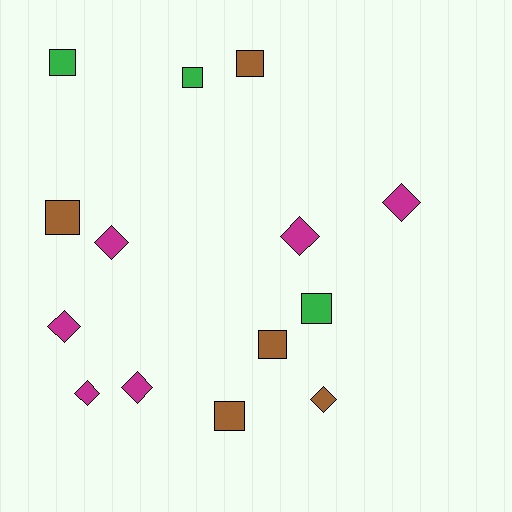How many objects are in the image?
There are 14 objects.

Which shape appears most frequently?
Diamond, with 7 objects.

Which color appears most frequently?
Magenta, with 6 objects.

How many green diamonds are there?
There are no green diamonds.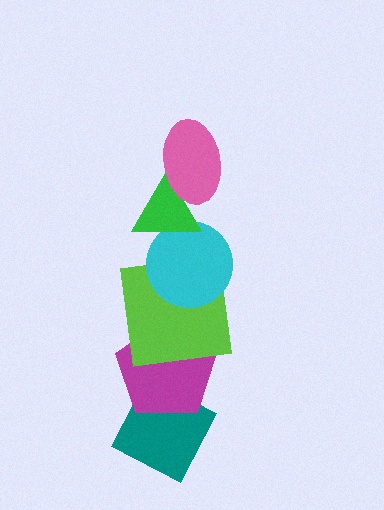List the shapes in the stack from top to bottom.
From top to bottom: the pink ellipse, the green triangle, the cyan circle, the lime square, the magenta pentagon, the teal diamond.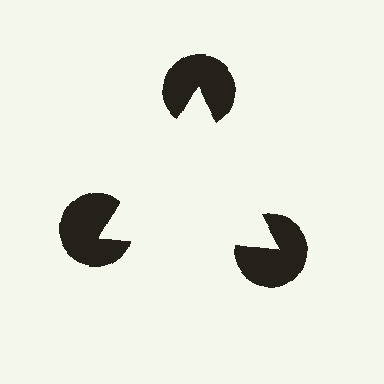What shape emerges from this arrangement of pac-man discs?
An illusory triangle — its edges are inferred from the aligned wedge cuts in the pac-man discs, not physically drawn.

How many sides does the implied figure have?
3 sides.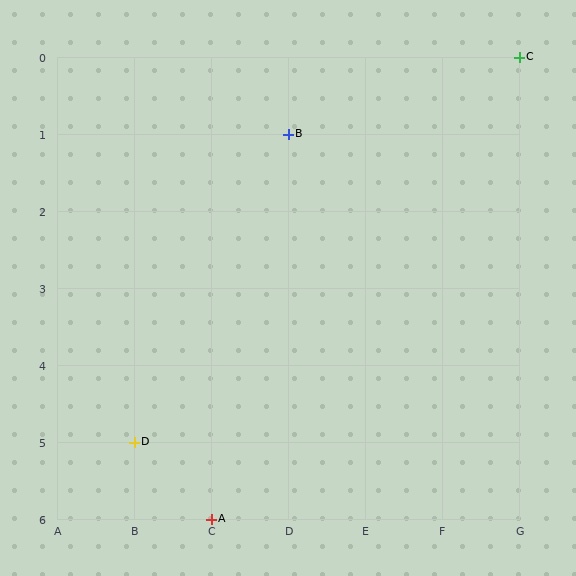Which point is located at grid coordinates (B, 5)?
Point D is at (B, 5).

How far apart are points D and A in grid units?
Points D and A are 1 column and 1 row apart (about 1.4 grid units diagonally).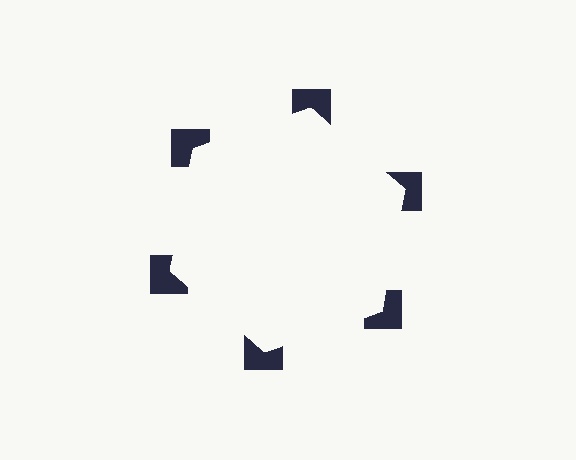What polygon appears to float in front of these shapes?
An illusory hexagon — its edges are inferred from the aligned wedge cuts in the notched squares, not physically drawn.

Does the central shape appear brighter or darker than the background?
It typically appears slightly brighter than the background, even though no actual brightness change is drawn.